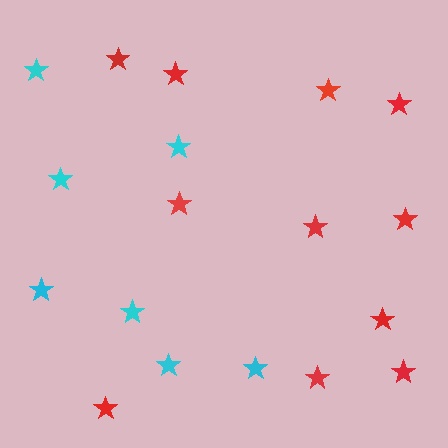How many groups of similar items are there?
There are 2 groups: one group of red stars (11) and one group of cyan stars (7).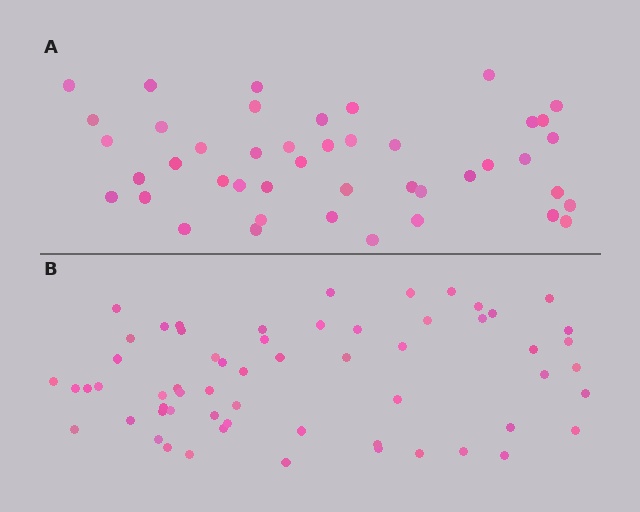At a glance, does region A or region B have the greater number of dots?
Region B (the bottom region) has more dots.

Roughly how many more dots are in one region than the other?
Region B has approximately 15 more dots than region A.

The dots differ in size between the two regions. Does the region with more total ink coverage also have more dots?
No. Region A has more total ink coverage because its dots are larger, but region B actually contains more individual dots. Total area can be misleading — the number of items is what matters here.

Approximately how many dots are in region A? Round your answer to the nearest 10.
About 40 dots. (The exact count is 44, which rounds to 40.)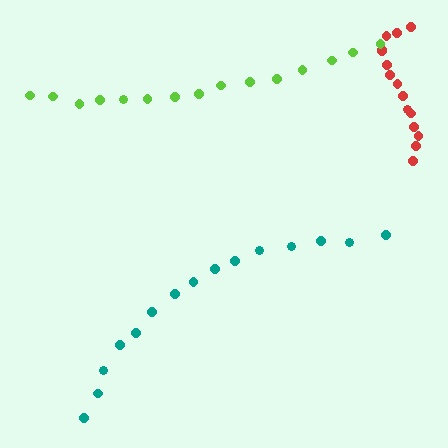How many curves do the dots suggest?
There are 3 distinct paths.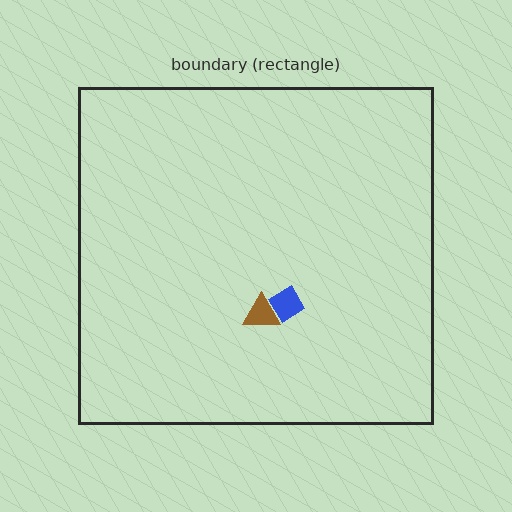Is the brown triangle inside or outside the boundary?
Inside.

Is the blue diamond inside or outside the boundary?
Inside.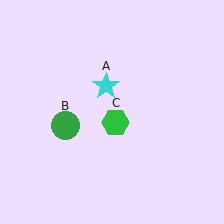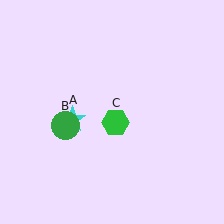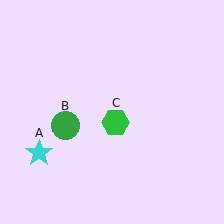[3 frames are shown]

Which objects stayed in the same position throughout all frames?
Green circle (object B) and green hexagon (object C) remained stationary.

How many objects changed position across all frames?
1 object changed position: cyan star (object A).